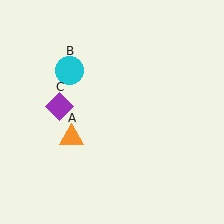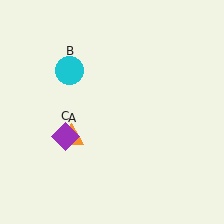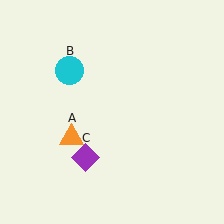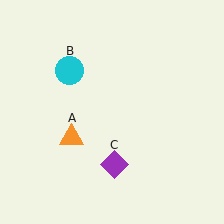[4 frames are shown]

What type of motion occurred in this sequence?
The purple diamond (object C) rotated counterclockwise around the center of the scene.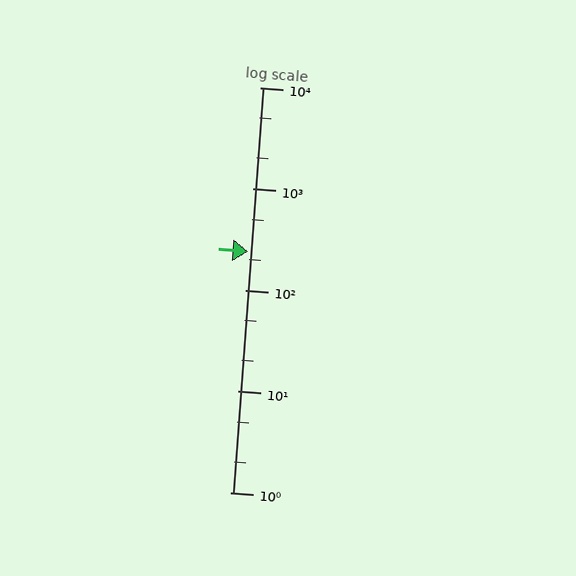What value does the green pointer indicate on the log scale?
The pointer indicates approximately 240.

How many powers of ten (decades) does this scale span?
The scale spans 4 decades, from 1 to 10000.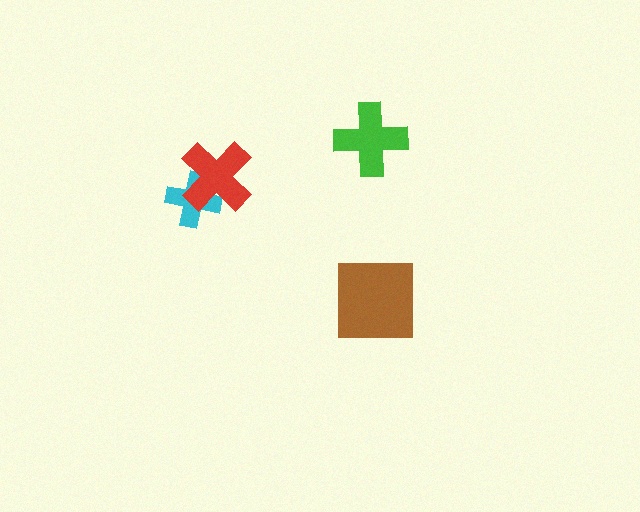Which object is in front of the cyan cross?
The red cross is in front of the cyan cross.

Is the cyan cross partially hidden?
Yes, it is partially covered by another shape.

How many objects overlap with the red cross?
1 object overlaps with the red cross.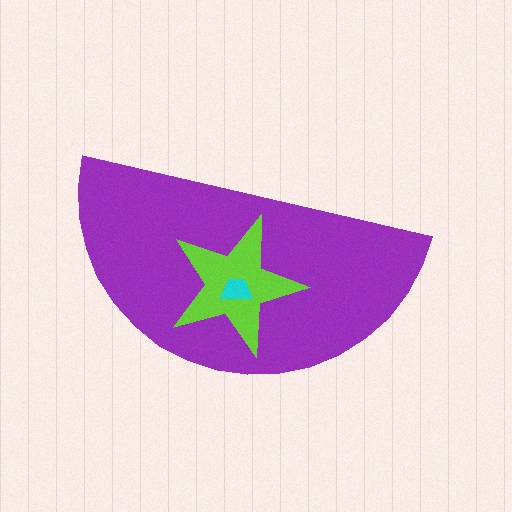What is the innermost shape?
The cyan trapezoid.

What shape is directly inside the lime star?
The cyan trapezoid.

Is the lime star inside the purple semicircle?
Yes.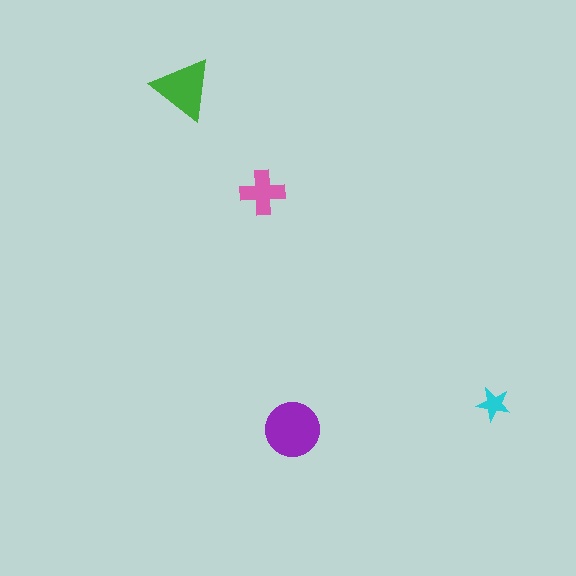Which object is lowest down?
The purple circle is bottommost.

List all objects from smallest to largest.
The cyan star, the pink cross, the green triangle, the purple circle.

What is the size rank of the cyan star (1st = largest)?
4th.